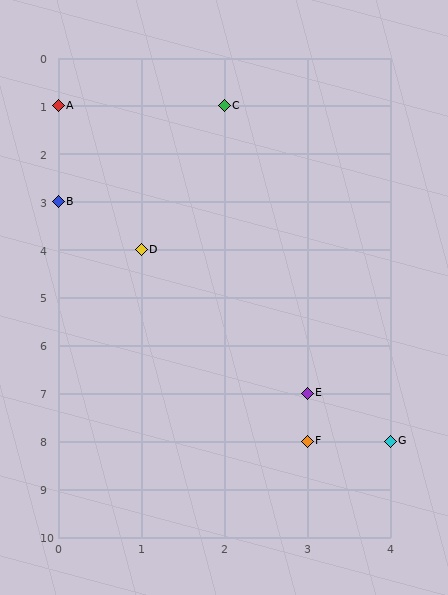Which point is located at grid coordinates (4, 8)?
Point G is at (4, 8).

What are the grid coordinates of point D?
Point D is at grid coordinates (1, 4).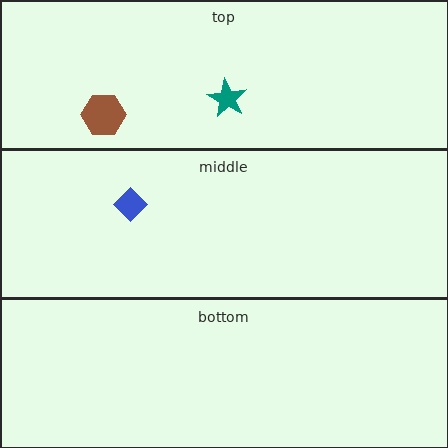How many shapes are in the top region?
2.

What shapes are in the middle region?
The blue diamond.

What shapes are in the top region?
The brown hexagon, the teal star.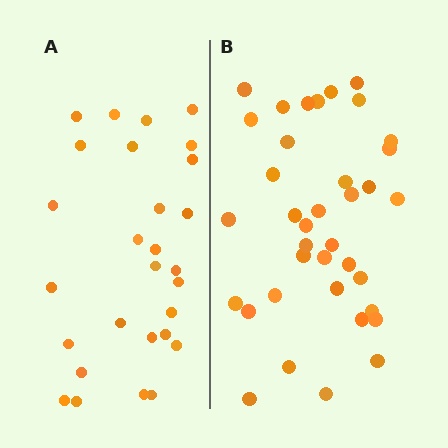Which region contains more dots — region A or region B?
Region B (the right region) has more dots.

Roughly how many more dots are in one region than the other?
Region B has roughly 8 or so more dots than region A.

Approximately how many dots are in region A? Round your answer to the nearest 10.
About 30 dots. (The exact count is 28, which rounds to 30.)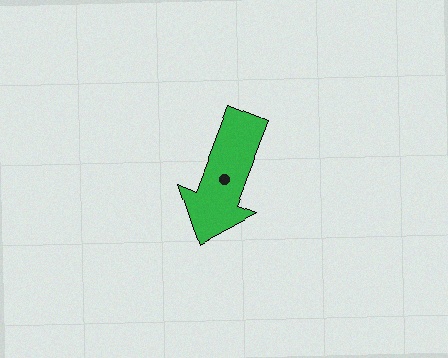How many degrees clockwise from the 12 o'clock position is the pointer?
Approximately 201 degrees.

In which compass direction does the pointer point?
South.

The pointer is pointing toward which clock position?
Roughly 7 o'clock.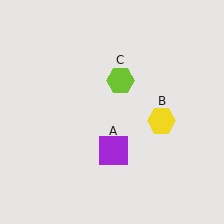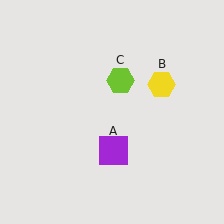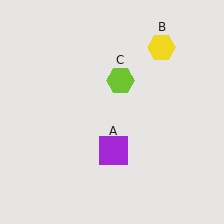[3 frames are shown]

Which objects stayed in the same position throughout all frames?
Purple square (object A) and lime hexagon (object C) remained stationary.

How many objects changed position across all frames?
1 object changed position: yellow hexagon (object B).